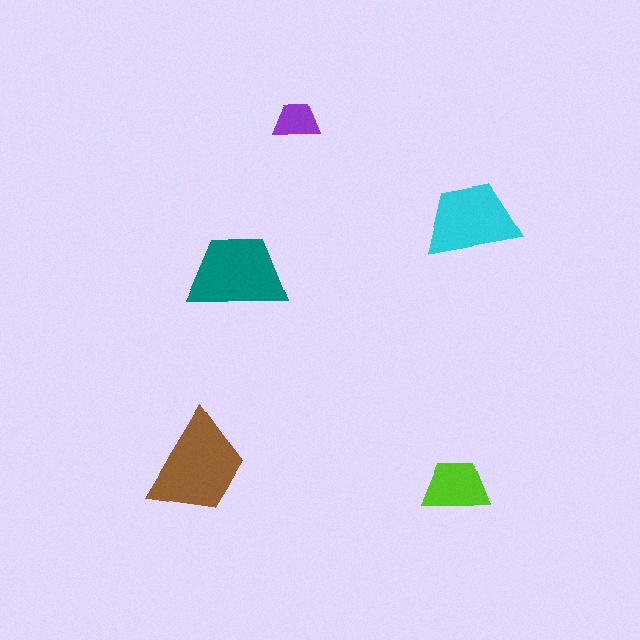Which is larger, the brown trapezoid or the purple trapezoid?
The brown one.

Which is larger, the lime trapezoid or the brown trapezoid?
The brown one.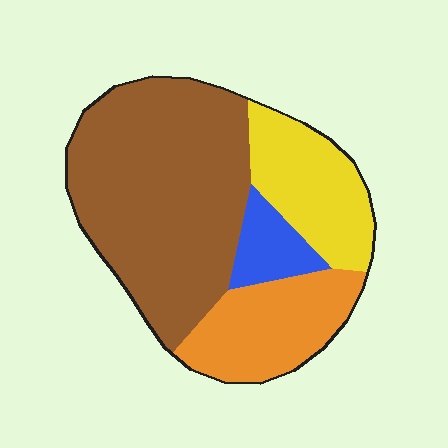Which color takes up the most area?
Brown, at roughly 55%.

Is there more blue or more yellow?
Yellow.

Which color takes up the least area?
Blue, at roughly 10%.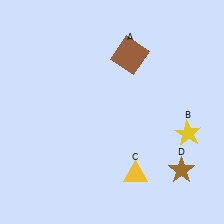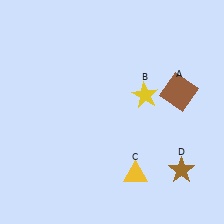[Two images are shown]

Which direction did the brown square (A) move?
The brown square (A) moved right.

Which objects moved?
The objects that moved are: the brown square (A), the yellow star (B).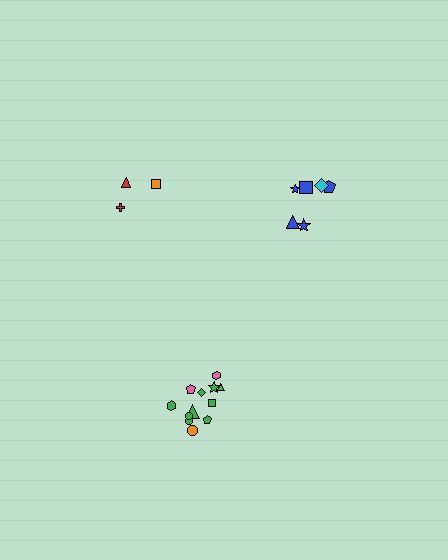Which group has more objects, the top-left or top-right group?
The top-right group.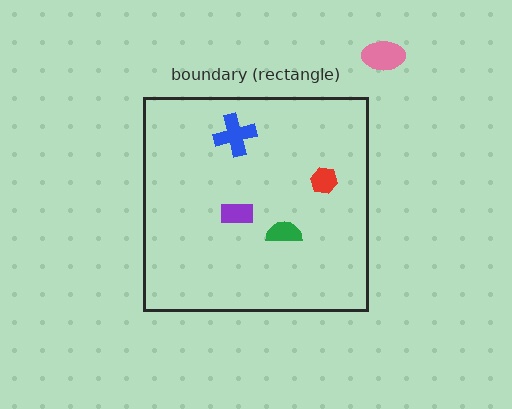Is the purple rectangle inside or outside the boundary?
Inside.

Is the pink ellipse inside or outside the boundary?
Outside.